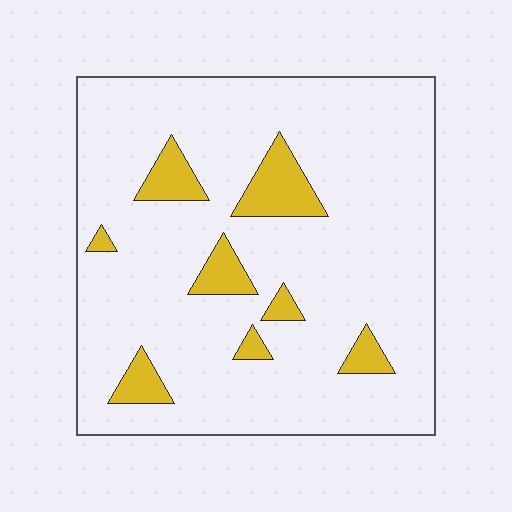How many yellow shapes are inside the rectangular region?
8.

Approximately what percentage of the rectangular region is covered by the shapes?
Approximately 10%.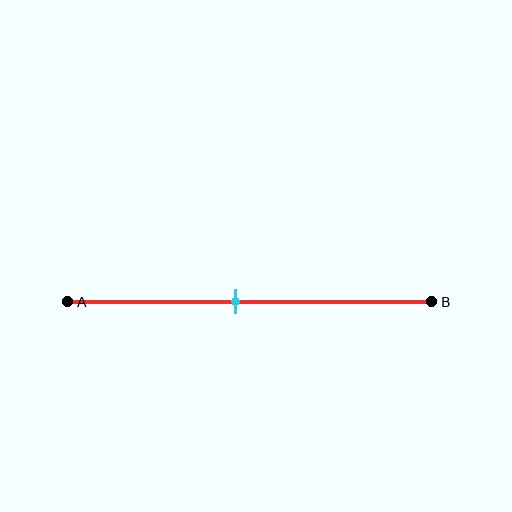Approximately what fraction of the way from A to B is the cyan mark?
The cyan mark is approximately 45% of the way from A to B.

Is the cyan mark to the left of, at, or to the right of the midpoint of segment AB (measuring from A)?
The cyan mark is to the left of the midpoint of segment AB.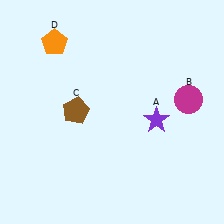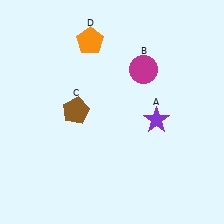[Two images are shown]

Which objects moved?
The objects that moved are: the magenta circle (B), the orange pentagon (D).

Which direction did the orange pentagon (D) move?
The orange pentagon (D) moved right.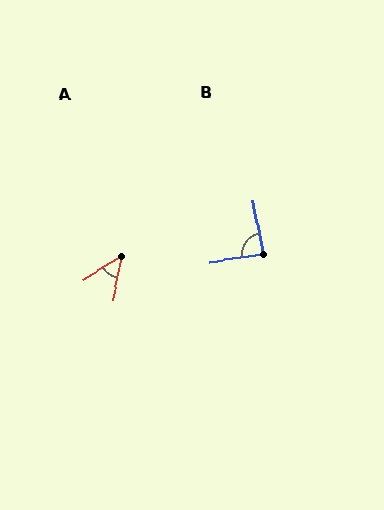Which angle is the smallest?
A, at approximately 45 degrees.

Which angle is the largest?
B, at approximately 88 degrees.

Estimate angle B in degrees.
Approximately 88 degrees.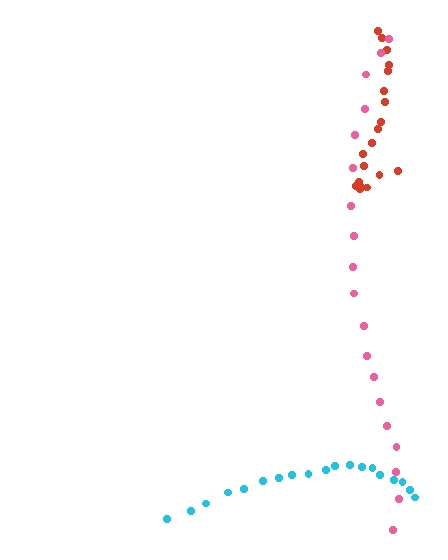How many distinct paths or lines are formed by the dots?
There are 3 distinct paths.